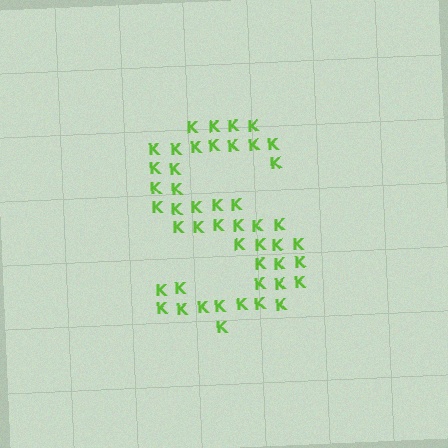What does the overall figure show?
The overall figure shows the letter S.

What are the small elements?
The small elements are letter K's.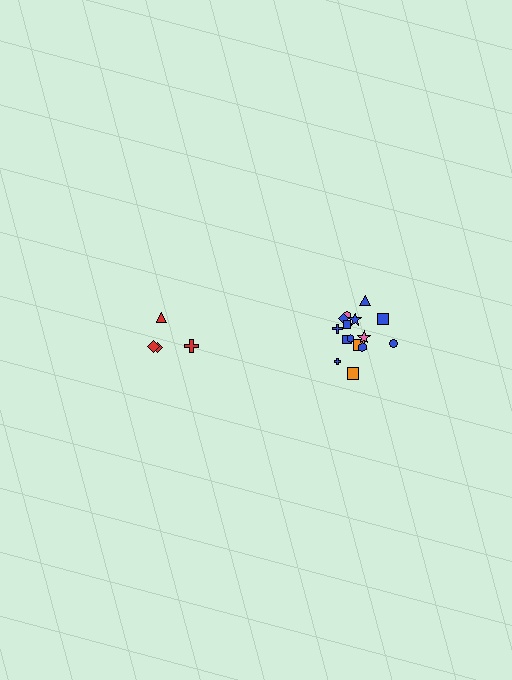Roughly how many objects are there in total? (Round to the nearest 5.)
Roughly 20 objects in total.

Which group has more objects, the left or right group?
The right group.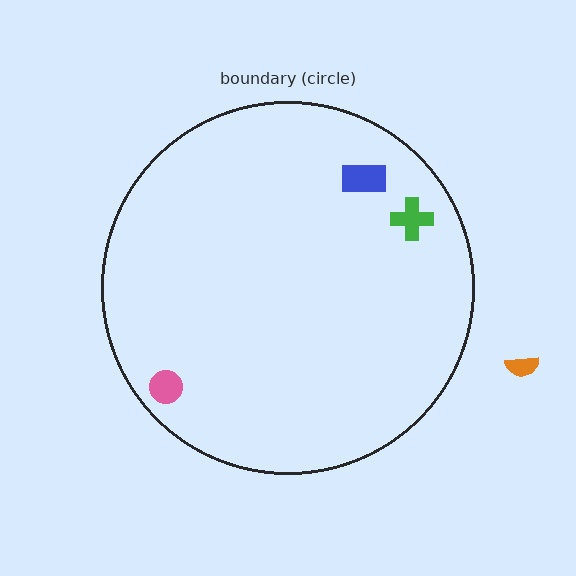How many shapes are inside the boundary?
3 inside, 1 outside.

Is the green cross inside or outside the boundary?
Inside.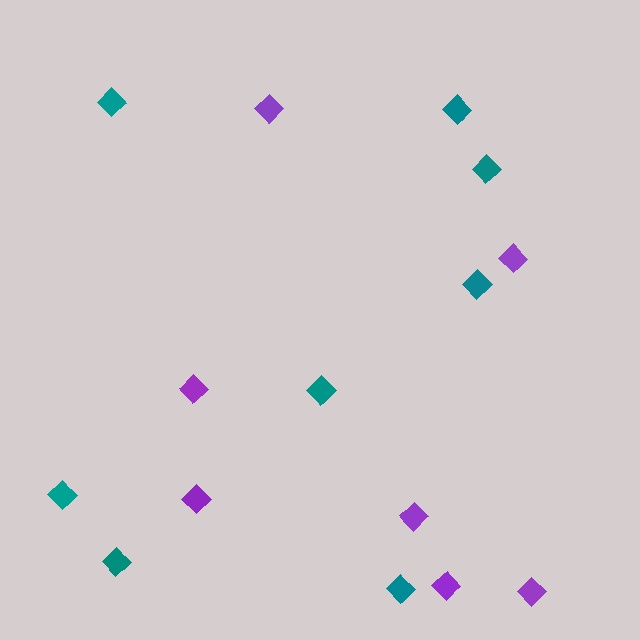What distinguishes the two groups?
There are 2 groups: one group of purple diamonds (7) and one group of teal diamonds (8).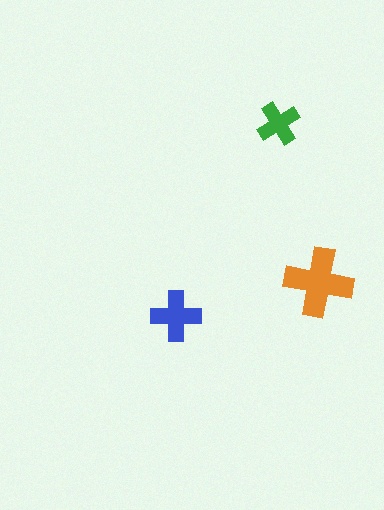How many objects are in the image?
There are 3 objects in the image.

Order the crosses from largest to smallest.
the orange one, the blue one, the green one.